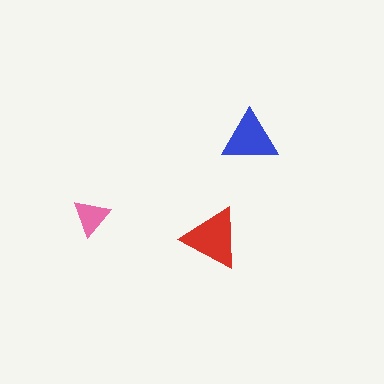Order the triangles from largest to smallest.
the red one, the blue one, the pink one.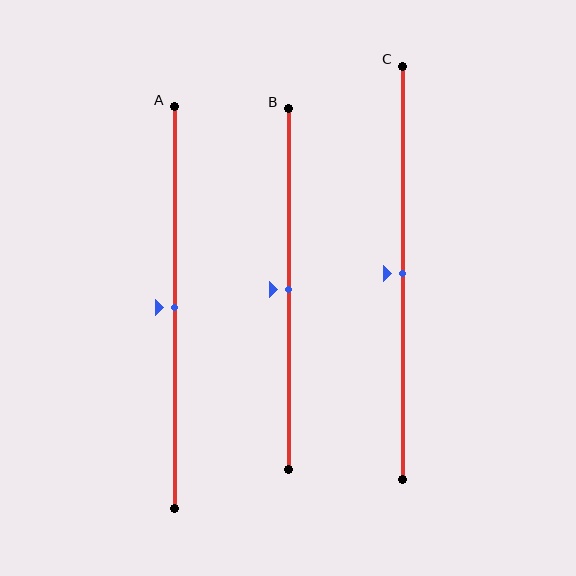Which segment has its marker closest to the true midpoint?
Segment A has its marker closest to the true midpoint.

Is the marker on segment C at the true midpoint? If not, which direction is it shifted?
Yes, the marker on segment C is at the true midpoint.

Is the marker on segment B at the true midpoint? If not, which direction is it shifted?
Yes, the marker on segment B is at the true midpoint.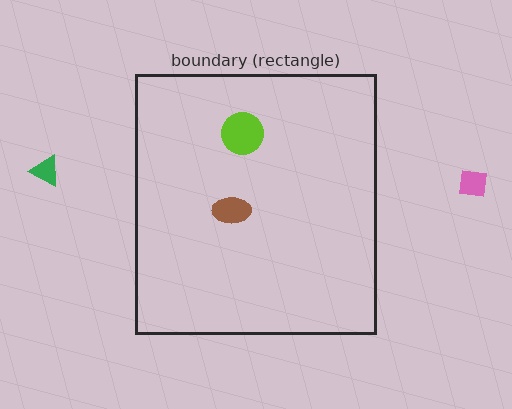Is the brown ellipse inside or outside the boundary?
Inside.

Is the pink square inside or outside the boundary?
Outside.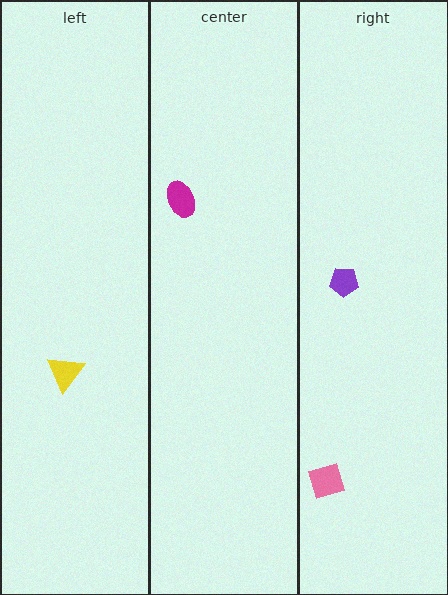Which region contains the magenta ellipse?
The center region.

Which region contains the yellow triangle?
The left region.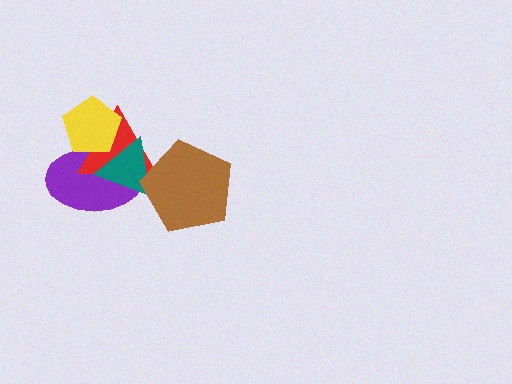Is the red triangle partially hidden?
Yes, it is partially covered by another shape.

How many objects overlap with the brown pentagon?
2 objects overlap with the brown pentagon.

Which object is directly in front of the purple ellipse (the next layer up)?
The red triangle is directly in front of the purple ellipse.